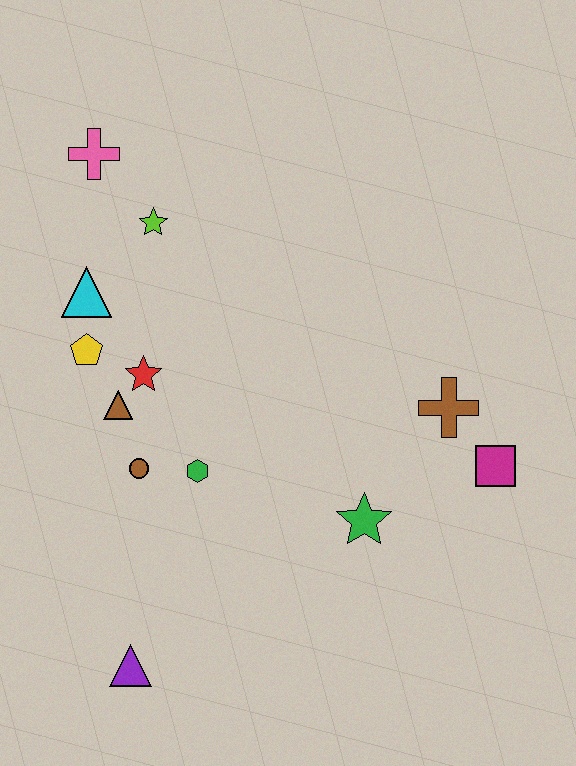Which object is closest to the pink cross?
The lime star is closest to the pink cross.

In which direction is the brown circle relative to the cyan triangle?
The brown circle is below the cyan triangle.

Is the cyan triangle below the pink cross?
Yes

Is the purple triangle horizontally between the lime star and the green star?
No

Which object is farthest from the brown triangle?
The magenta square is farthest from the brown triangle.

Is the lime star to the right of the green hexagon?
No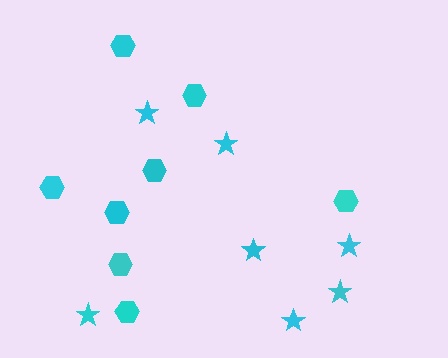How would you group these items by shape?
There are 2 groups: one group of stars (7) and one group of hexagons (8).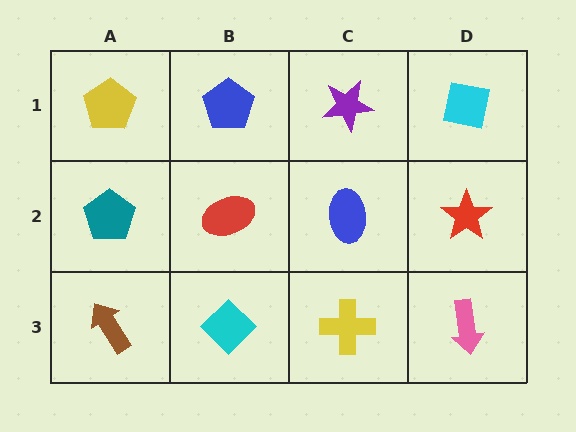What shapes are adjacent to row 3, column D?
A red star (row 2, column D), a yellow cross (row 3, column C).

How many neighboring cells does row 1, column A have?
2.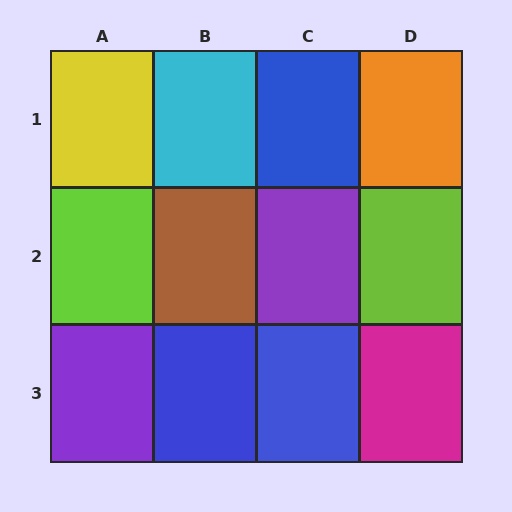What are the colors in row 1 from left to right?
Yellow, cyan, blue, orange.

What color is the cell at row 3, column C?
Blue.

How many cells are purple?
2 cells are purple.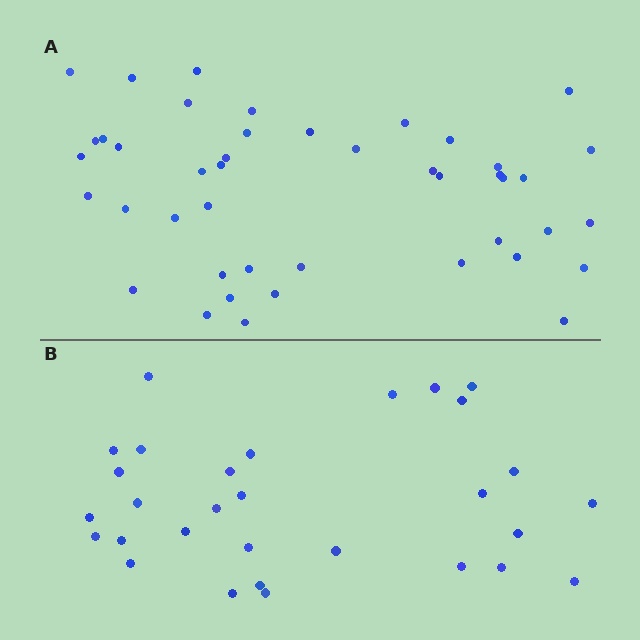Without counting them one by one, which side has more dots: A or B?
Region A (the top region) has more dots.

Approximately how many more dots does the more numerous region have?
Region A has approximately 15 more dots than region B.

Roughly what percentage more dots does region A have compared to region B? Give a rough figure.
About 45% more.